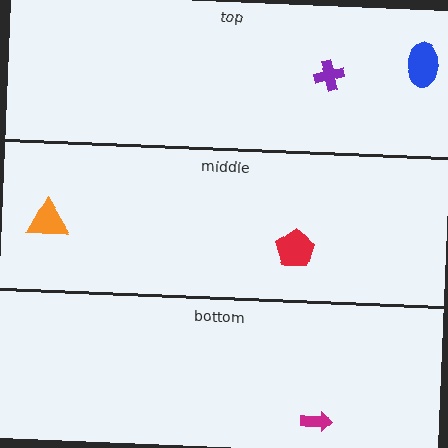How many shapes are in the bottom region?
1.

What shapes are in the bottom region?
The magenta arrow.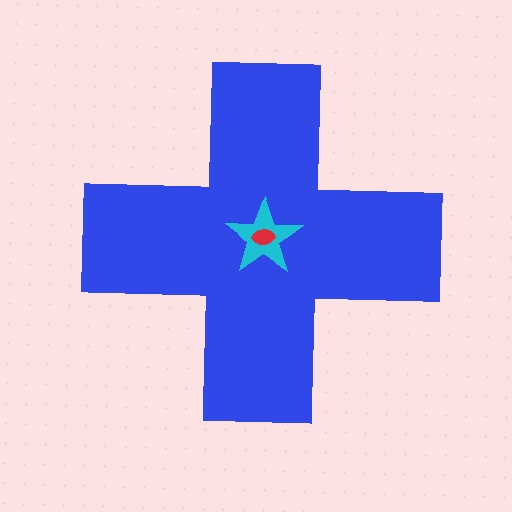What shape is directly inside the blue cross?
The cyan star.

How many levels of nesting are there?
3.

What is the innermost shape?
The red ellipse.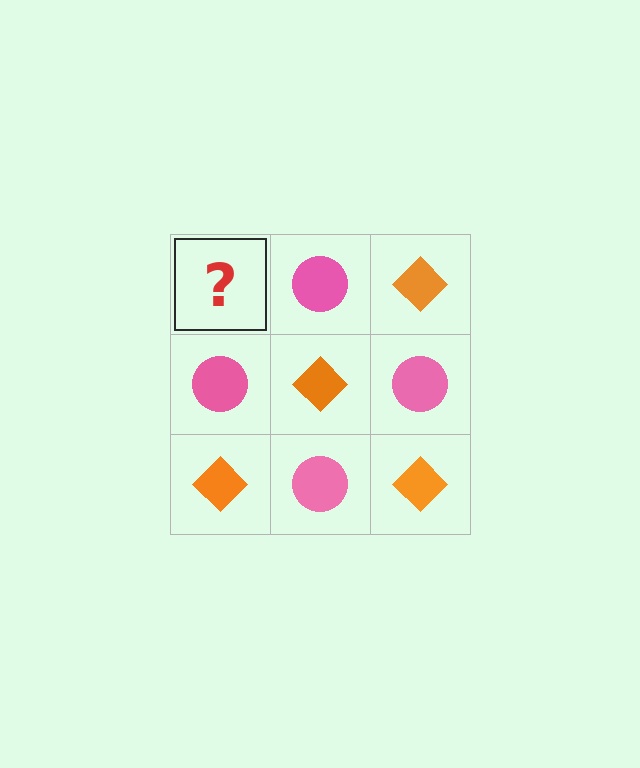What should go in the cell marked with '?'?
The missing cell should contain an orange diamond.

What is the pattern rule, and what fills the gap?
The rule is that it alternates orange diamond and pink circle in a checkerboard pattern. The gap should be filled with an orange diamond.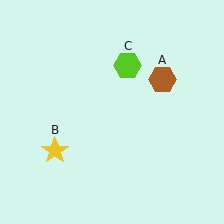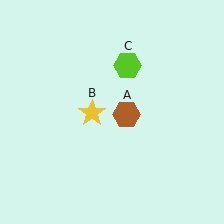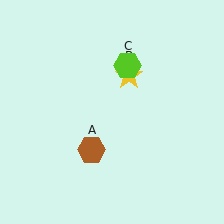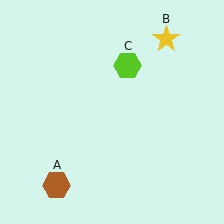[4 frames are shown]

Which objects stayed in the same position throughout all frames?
Lime hexagon (object C) remained stationary.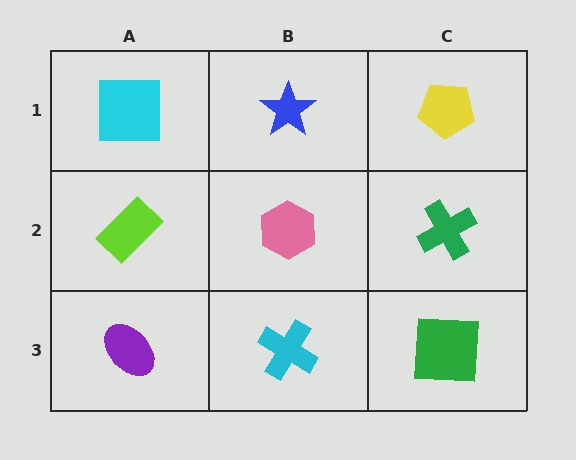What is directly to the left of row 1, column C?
A blue star.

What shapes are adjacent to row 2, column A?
A cyan square (row 1, column A), a purple ellipse (row 3, column A), a pink hexagon (row 2, column B).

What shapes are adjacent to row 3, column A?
A lime rectangle (row 2, column A), a cyan cross (row 3, column B).